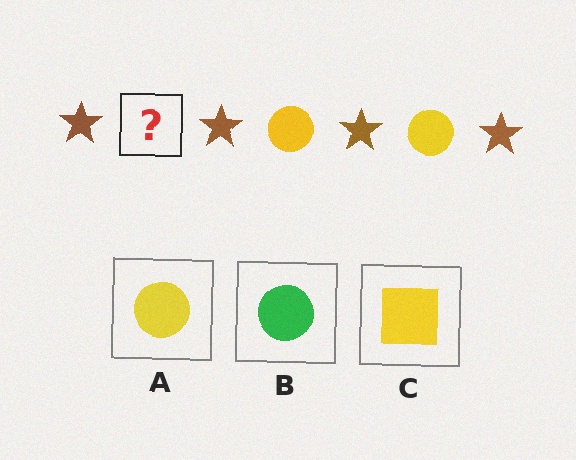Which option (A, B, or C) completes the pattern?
A.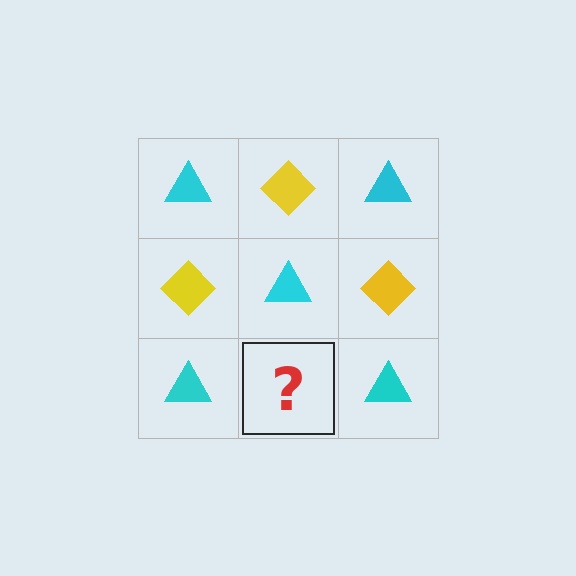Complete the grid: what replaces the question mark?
The question mark should be replaced with a yellow diamond.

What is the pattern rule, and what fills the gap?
The rule is that it alternates cyan triangle and yellow diamond in a checkerboard pattern. The gap should be filled with a yellow diamond.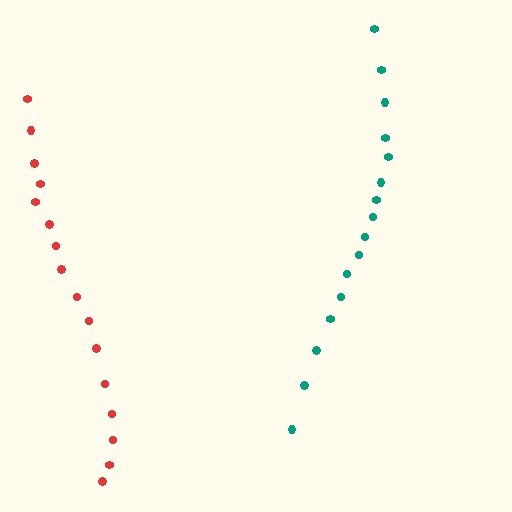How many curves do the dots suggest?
There are 2 distinct paths.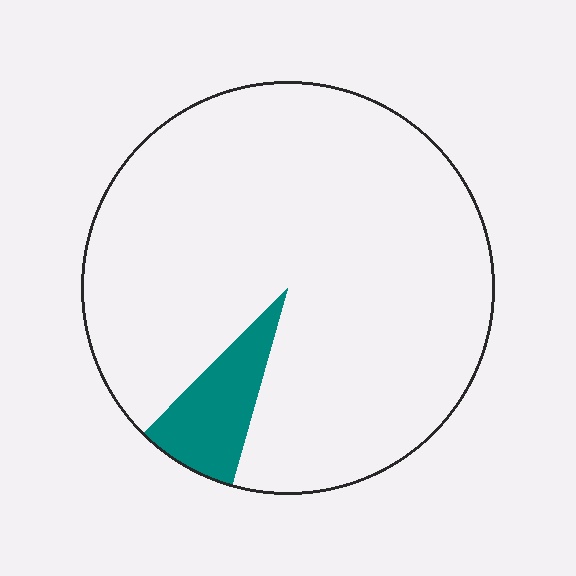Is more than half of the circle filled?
No.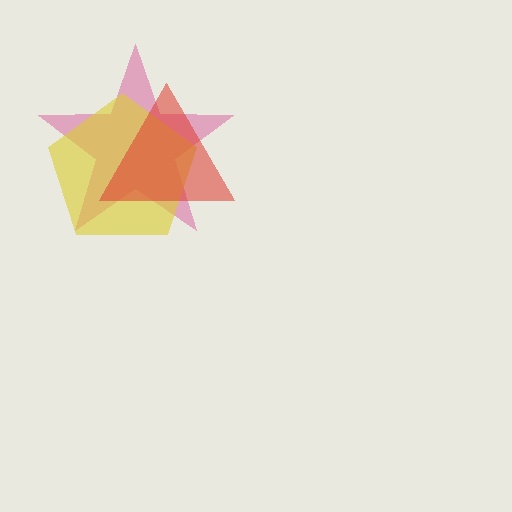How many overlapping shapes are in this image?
There are 3 overlapping shapes in the image.